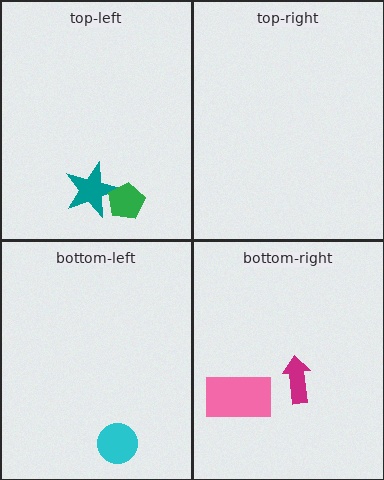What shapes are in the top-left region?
The teal star, the green pentagon.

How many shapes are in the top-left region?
2.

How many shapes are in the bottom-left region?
1.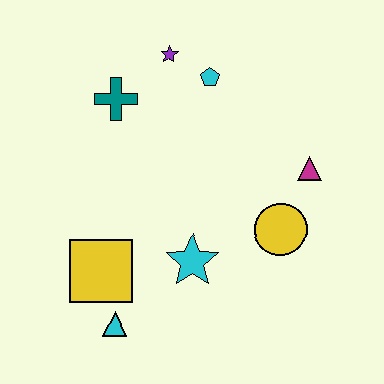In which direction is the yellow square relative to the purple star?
The yellow square is below the purple star.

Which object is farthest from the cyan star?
The purple star is farthest from the cyan star.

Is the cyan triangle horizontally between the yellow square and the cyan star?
Yes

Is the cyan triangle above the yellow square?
No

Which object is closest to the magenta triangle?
The yellow circle is closest to the magenta triangle.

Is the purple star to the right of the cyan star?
No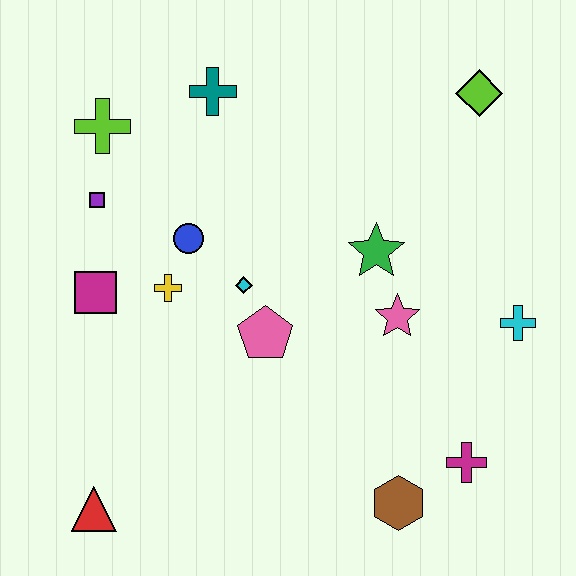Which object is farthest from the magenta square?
The lime diamond is farthest from the magenta square.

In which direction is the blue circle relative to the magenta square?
The blue circle is to the right of the magenta square.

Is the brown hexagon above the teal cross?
No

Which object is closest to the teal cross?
The lime cross is closest to the teal cross.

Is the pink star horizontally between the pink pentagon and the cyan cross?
Yes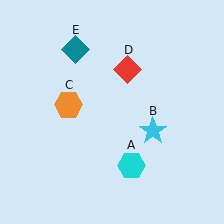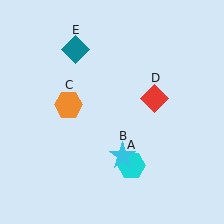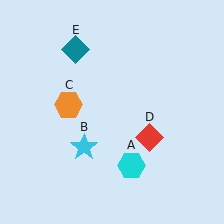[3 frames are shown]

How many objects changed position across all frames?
2 objects changed position: cyan star (object B), red diamond (object D).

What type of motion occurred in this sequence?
The cyan star (object B), red diamond (object D) rotated clockwise around the center of the scene.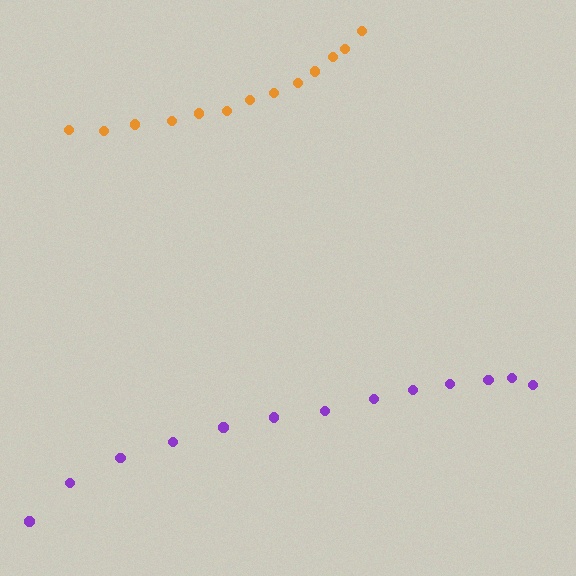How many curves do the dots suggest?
There are 2 distinct paths.